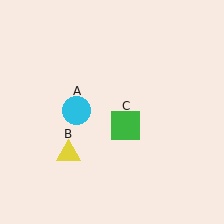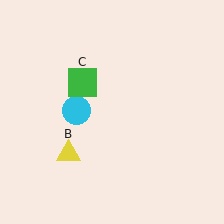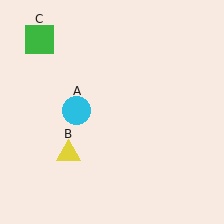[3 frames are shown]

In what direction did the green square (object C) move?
The green square (object C) moved up and to the left.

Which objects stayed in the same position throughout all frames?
Cyan circle (object A) and yellow triangle (object B) remained stationary.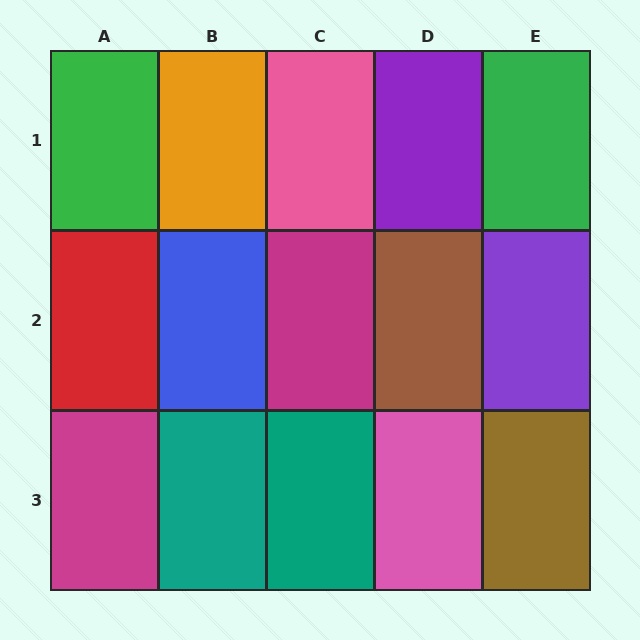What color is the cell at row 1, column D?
Purple.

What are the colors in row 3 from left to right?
Magenta, teal, teal, pink, brown.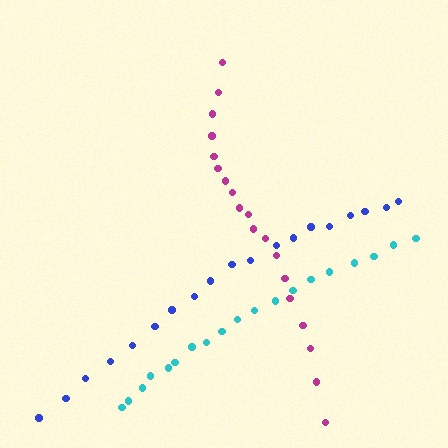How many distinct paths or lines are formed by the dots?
There are 3 distinct paths.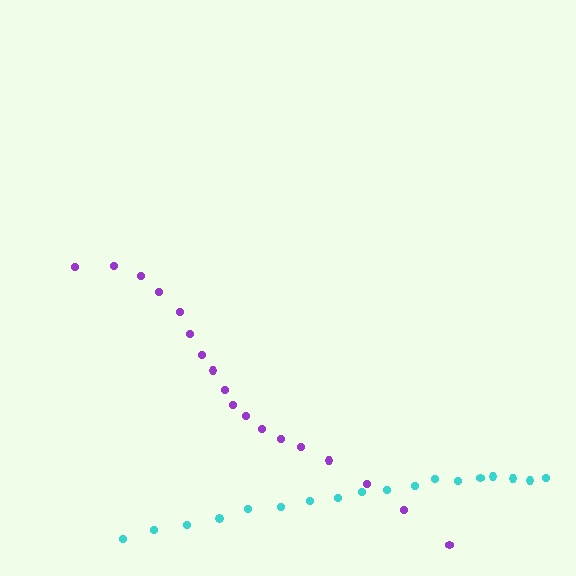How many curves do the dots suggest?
There are 2 distinct paths.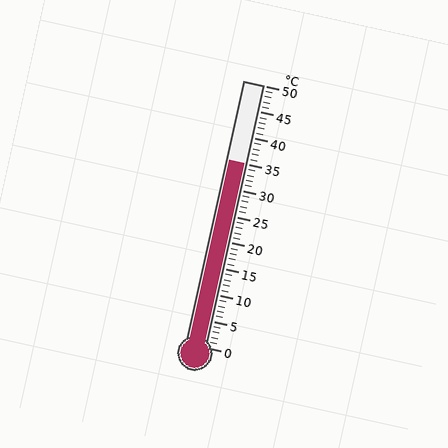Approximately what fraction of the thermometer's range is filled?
The thermometer is filled to approximately 70% of its range.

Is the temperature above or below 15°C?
The temperature is above 15°C.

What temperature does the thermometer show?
The thermometer shows approximately 35°C.